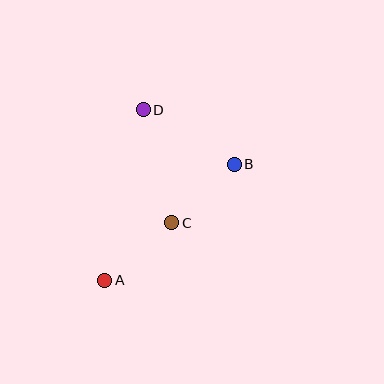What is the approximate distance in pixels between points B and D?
The distance between B and D is approximately 106 pixels.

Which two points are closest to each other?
Points B and C are closest to each other.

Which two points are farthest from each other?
Points A and D are farthest from each other.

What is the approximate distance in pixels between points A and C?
The distance between A and C is approximately 89 pixels.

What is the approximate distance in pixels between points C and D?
The distance between C and D is approximately 116 pixels.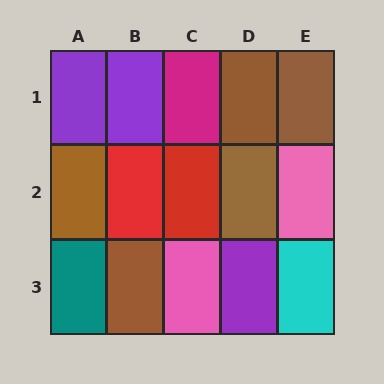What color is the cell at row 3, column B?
Brown.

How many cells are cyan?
1 cell is cyan.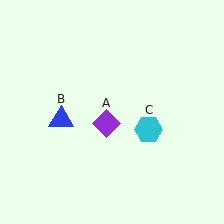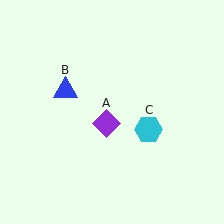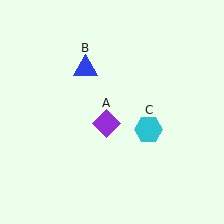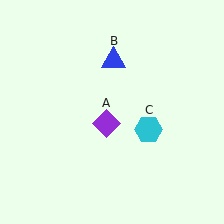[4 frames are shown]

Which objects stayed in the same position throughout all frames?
Purple diamond (object A) and cyan hexagon (object C) remained stationary.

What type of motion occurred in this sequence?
The blue triangle (object B) rotated clockwise around the center of the scene.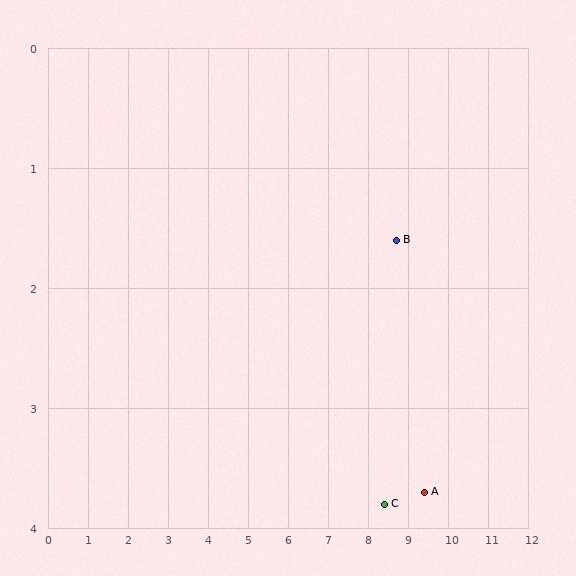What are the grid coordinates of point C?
Point C is at approximately (8.4, 3.8).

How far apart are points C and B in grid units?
Points C and B are about 2.2 grid units apart.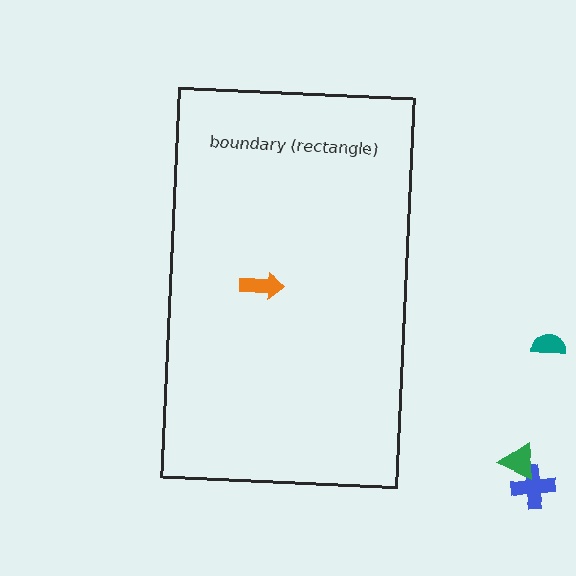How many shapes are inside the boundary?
1 inside, 3 outside.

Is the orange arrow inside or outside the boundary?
Inside.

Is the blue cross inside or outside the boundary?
Outside.